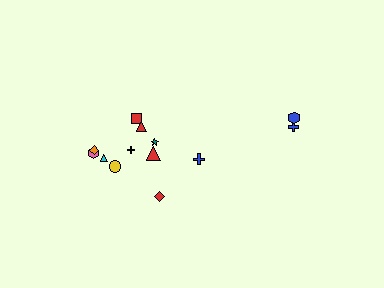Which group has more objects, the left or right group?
The left group.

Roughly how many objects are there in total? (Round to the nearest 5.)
Roughly 15 objects in total.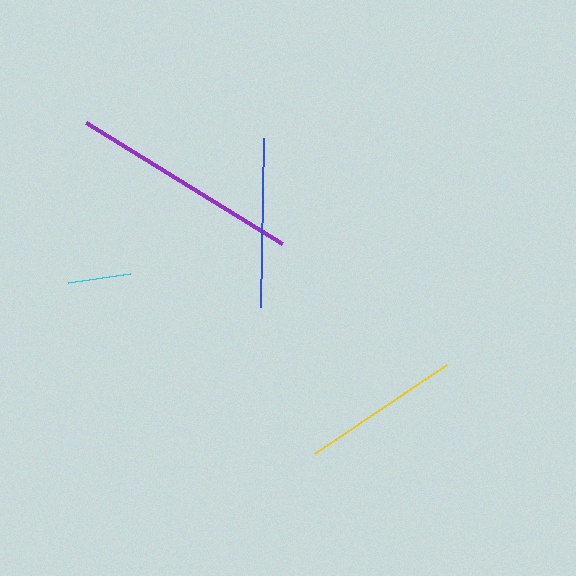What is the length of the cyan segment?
The cyan segment is approximately 62 pixels long.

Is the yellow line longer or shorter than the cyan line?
The yellow line is longer than the cyan line.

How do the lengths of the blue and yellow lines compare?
The blue and yellow lines are approximately the same length.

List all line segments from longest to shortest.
From longest to shortest: purple, blue, yellow, cyan.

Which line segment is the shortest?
The cyan line is the shortest at approximately 62 pixels.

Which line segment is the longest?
The purple line is the longest at approximately 230 pixels.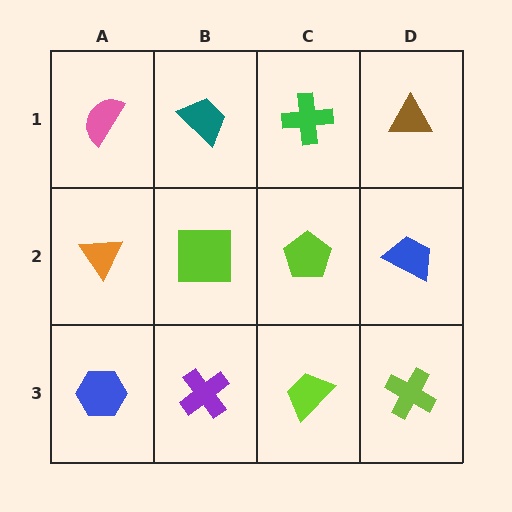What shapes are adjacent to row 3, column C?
A lime pentagon (row 2, column C), a purple cross (row 3, column B), a lime cross (row 3, column D).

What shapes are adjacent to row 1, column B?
A lime square (row 2, column B), a pink semicircle (row 1, column A), a green cross (row 1, column C).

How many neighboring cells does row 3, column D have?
2.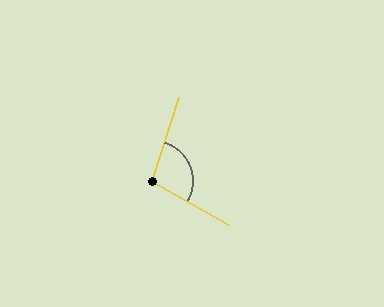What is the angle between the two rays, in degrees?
Approximately 102 degrees.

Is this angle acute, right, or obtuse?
It is obtuse.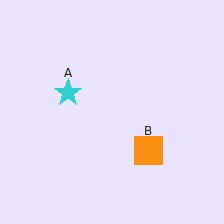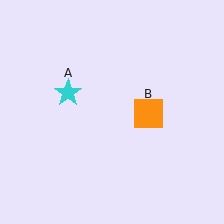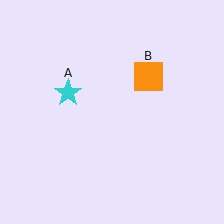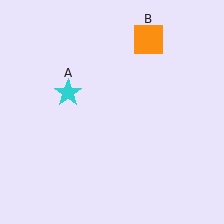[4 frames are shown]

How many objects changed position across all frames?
1 object changed position: orange square (object B).